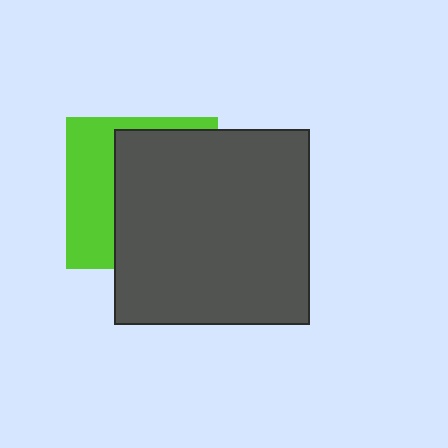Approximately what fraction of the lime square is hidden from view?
Roughly 63% of the lime square is hidden behind the dark gray square.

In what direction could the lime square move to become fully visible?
The lime square could move left. That would shift it out from behind the dark gray square entirely.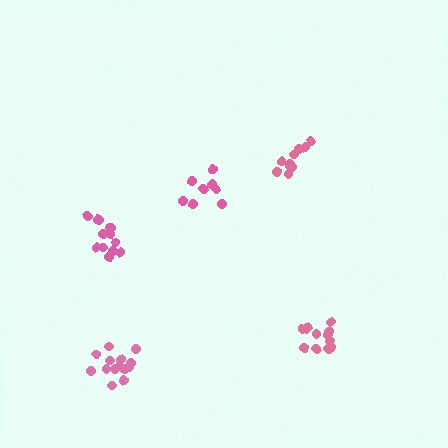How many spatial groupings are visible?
There are 5 spatial groupings.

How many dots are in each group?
Group 1: 10 dots, Group 2: 12 dots, Group 3: 13 dots, Group 4: 8 dots, Group 5: 14 dots (57 total).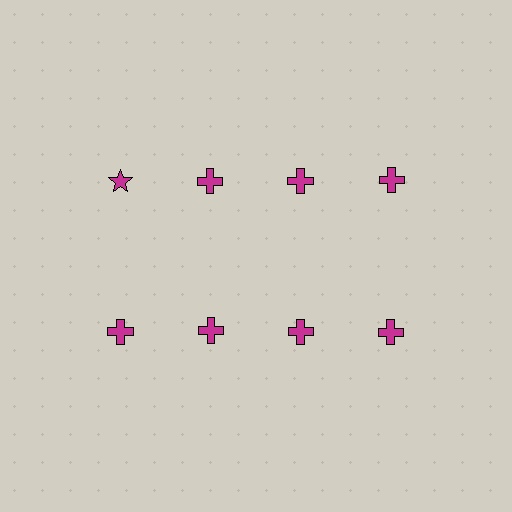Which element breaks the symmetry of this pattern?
The magenta star in the top row, leftmost column breaks the symmetry. All other shapes are magenta crosses.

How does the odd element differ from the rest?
It has a different shape: star instead of cross.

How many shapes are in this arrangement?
There are 8 shapes arranged in a grid pattern.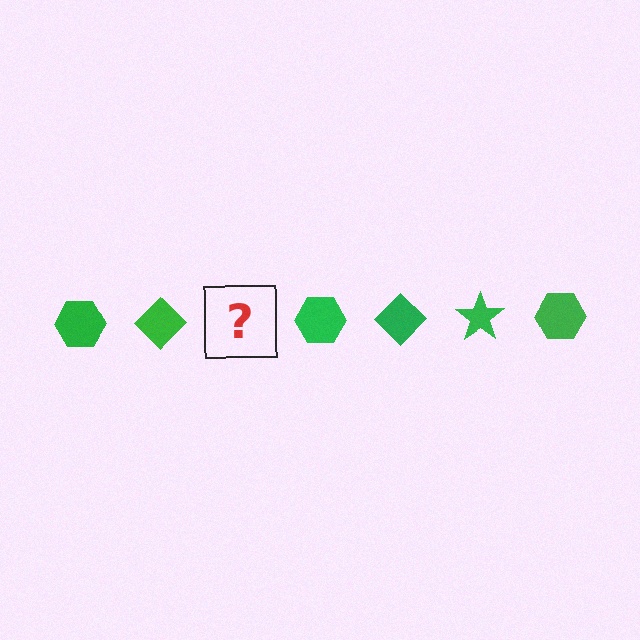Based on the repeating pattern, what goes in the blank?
The blank should be a green star.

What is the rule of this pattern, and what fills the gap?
The rule is that the pattern cycles through hexagon, diamond, star shapes in green. The gap should be filled with a green star.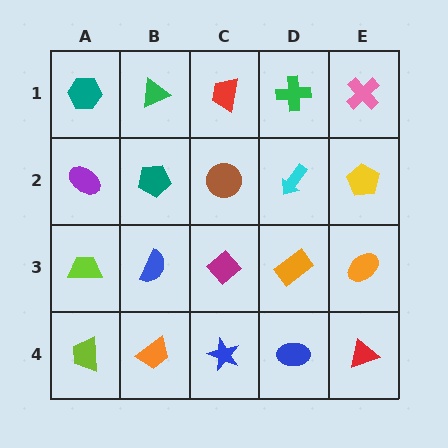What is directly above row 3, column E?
A yellow pentagon.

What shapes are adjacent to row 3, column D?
A cyan arrow (row 2, column D), a blue ellipse (row 4, column D), a magenta diamond (row 3, column C), an orange ellipse (row 3, column E).